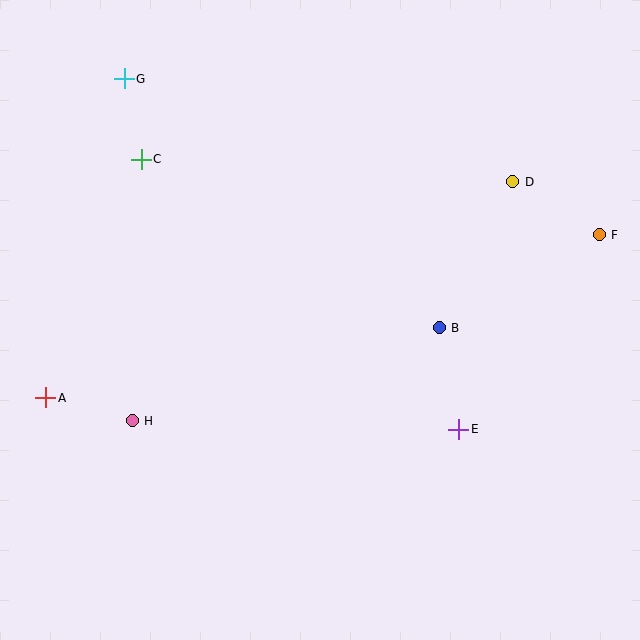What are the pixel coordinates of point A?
Point A is at (46, 398).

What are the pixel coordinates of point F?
Point F is at (599, 235).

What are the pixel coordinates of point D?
Point D is at (513, 182).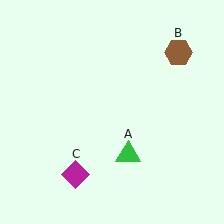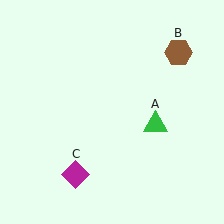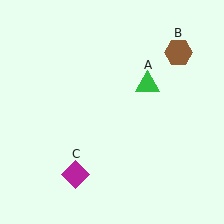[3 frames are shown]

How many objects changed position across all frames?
1 object changed position: green triangle (object A).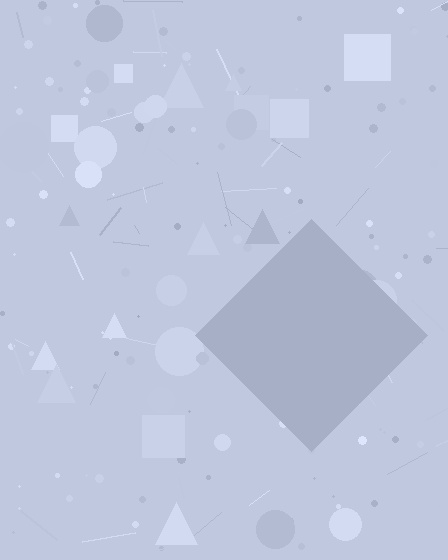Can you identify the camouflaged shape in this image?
The camouflaged shape is a diamond.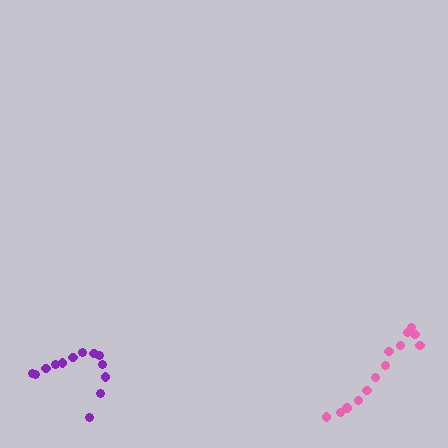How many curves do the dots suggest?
There are 2 distinct paths.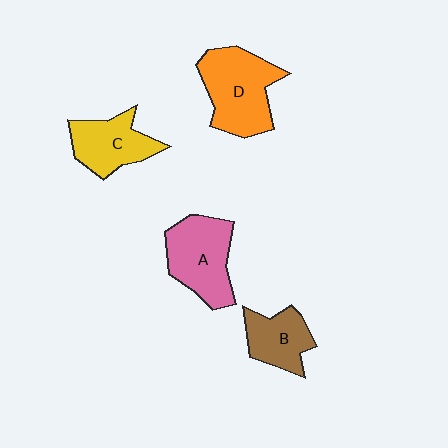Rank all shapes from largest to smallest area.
From largest to smallest: D (orange), A (pink), C (yellow), B (brown).